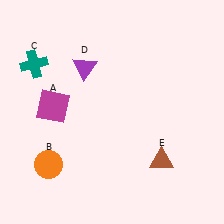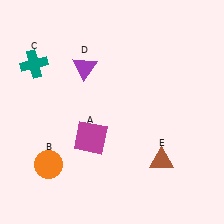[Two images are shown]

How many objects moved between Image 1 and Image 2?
1 object moved between the two images.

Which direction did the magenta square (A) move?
The magenta square (A) moved right.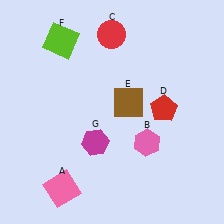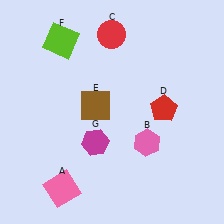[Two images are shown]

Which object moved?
The brown square (E) moved left.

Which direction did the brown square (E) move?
The brown square (E) moved left.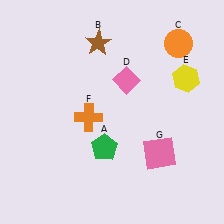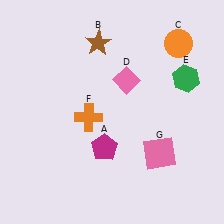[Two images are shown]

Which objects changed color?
A changed from green to magenta. E changed from yellow to green.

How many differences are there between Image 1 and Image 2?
There are 2 differences between the two images.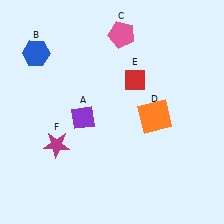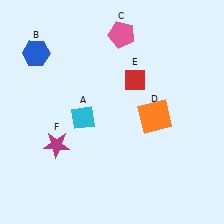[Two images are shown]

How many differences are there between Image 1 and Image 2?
There is 1 difference between the two images.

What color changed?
The diamond (A) changed from purple in Image 1 to cyan in Image 2.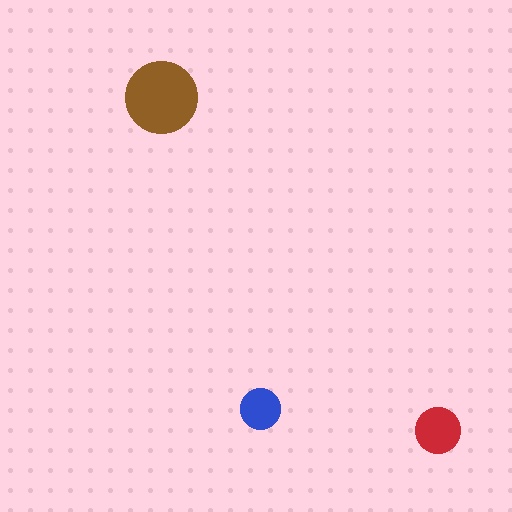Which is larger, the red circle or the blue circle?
The red one.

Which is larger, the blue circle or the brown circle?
The brown one.